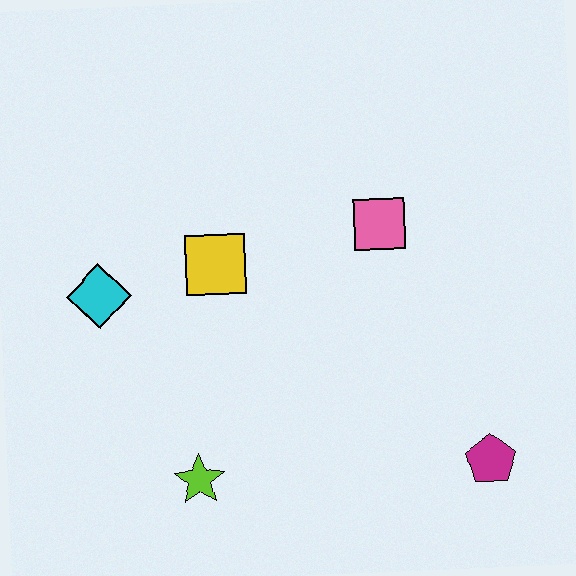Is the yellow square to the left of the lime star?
No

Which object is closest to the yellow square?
The cyan diamond is closest to the yellow square.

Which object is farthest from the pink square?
The lime star is farthest from the pink square.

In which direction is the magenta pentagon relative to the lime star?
The magenta pentagon is to the right of the lime star.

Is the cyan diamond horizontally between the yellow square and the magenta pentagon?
No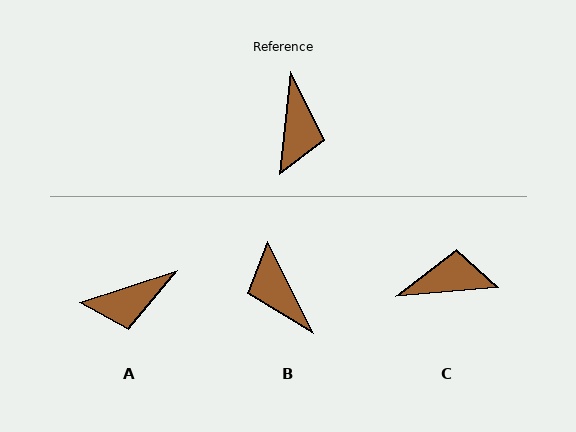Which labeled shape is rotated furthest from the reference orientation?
B, about 147 degrees away.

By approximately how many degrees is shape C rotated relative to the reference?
Approximately 101 degrees counter-clockwise.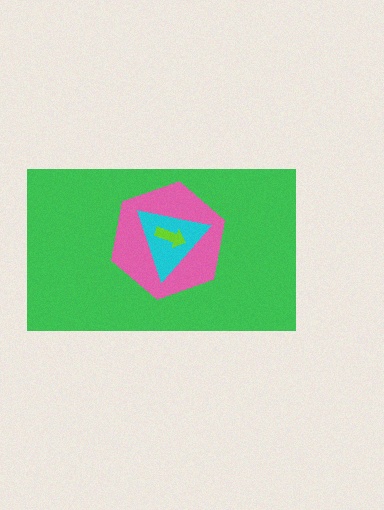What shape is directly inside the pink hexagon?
The cyan triangle.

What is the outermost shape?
The green rectangle.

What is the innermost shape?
The lime arrow.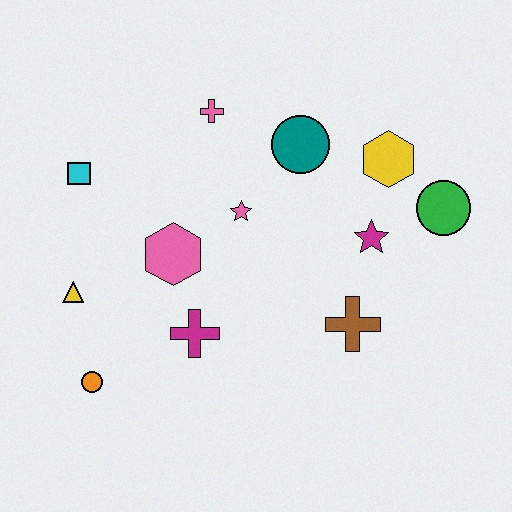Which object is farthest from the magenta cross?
The green circle is farthest from the magenta cross.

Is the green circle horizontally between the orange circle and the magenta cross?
No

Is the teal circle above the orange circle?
Yes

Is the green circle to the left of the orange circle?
No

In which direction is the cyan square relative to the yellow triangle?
The cyan square is above the yellow triangle.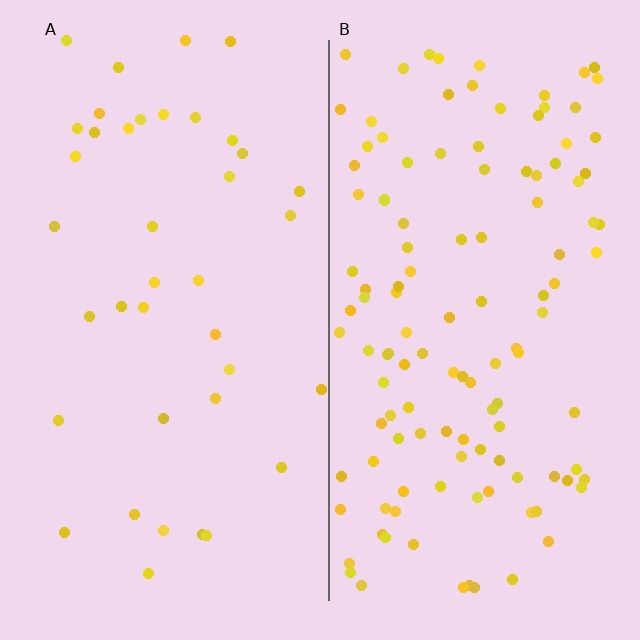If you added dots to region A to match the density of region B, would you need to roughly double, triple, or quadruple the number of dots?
Approximately triple.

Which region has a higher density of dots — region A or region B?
B (the right).